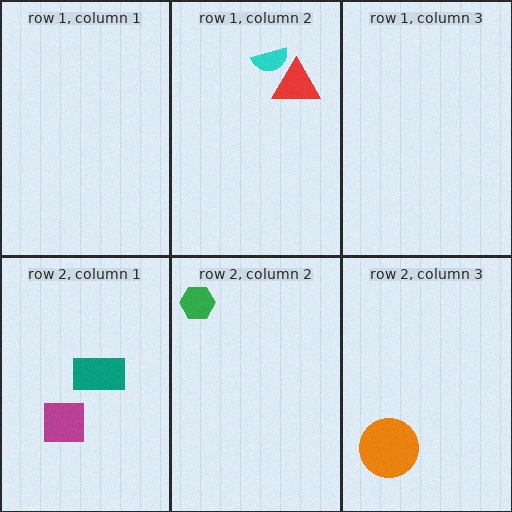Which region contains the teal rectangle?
The row 2, column 1 region.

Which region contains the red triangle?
The row 1, column 2 region.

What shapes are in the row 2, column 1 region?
The teal rectangle, the magenta square.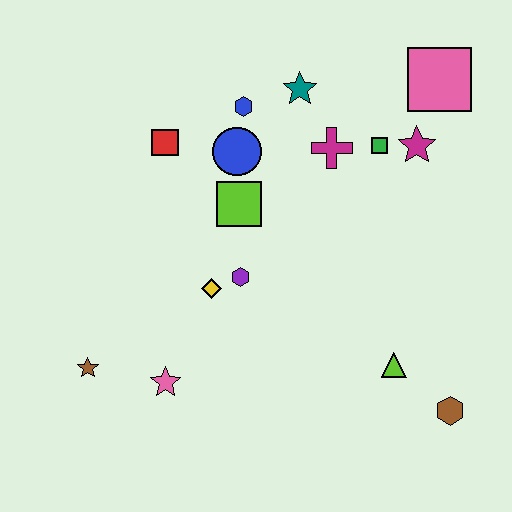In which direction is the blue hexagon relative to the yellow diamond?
The blue hexagon is above the yellow diamond.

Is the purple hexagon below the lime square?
Yes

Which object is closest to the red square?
The blue circle is closest to the red square.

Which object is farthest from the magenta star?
The brown star is farthest from the magenta star.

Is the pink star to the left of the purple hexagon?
Yes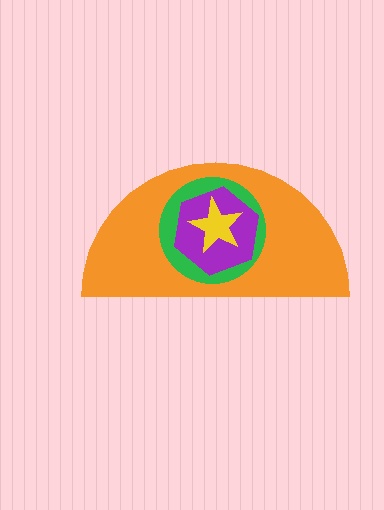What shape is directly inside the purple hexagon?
The yellow star.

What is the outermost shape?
The orange semicircle.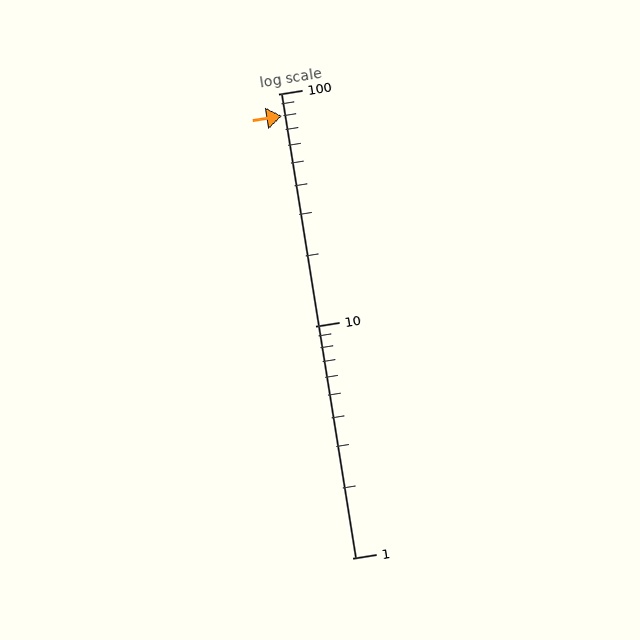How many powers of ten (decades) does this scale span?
The scale spans 2 decades, from 1 to 100.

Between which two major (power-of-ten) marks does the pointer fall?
The pointer is between 10 and 100.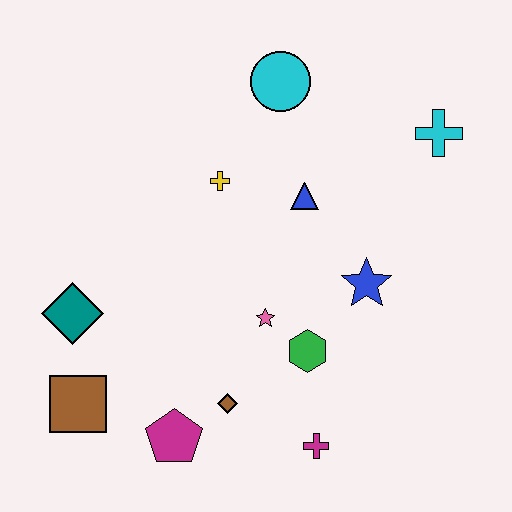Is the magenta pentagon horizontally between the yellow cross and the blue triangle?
No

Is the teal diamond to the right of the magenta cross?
No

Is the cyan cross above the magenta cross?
Yes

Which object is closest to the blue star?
The green hexagon is closest to the blue star.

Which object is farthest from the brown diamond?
The cyan cross is farthest from the brown diamond.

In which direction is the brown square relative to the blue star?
The brown square is to the left of the blue star.